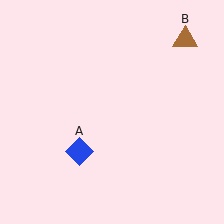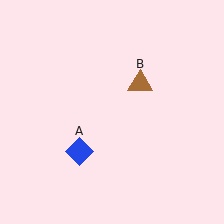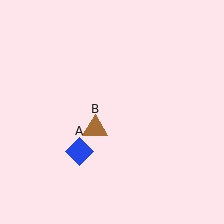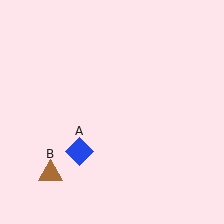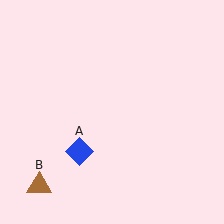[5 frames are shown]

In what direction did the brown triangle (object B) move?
The brown triangle (object B) moved down and to the left.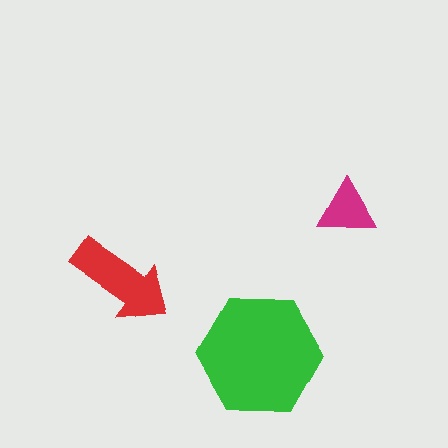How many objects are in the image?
There are 3 objects in the image.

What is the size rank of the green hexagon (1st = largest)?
1st.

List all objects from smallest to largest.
The magenta triangle, the red arrow, the green hexagon.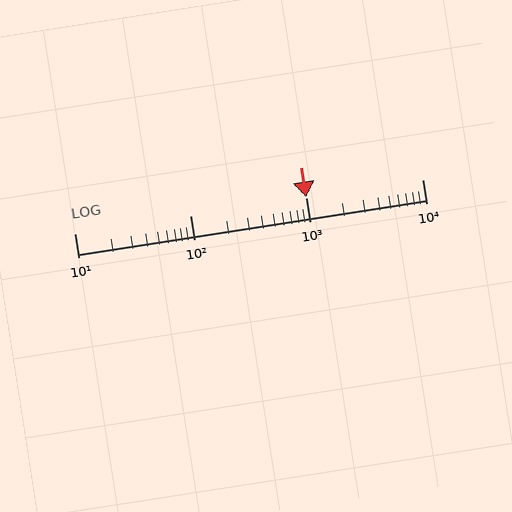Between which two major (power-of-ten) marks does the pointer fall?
The pointer is between 1000 and 10000.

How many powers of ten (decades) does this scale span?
The scale spans 3 decades, from 10 to 10000.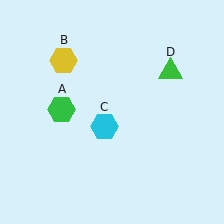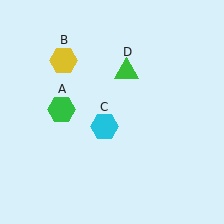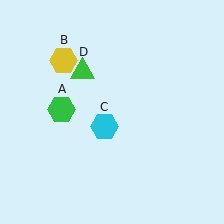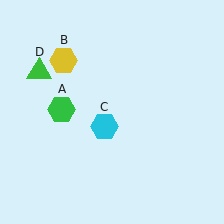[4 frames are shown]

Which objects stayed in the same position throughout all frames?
Green hexagon (object A) and yellow hexagon (object B) and cyan hexagon (object C) remained stationary.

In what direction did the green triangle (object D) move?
The green triangle (object D) moved left.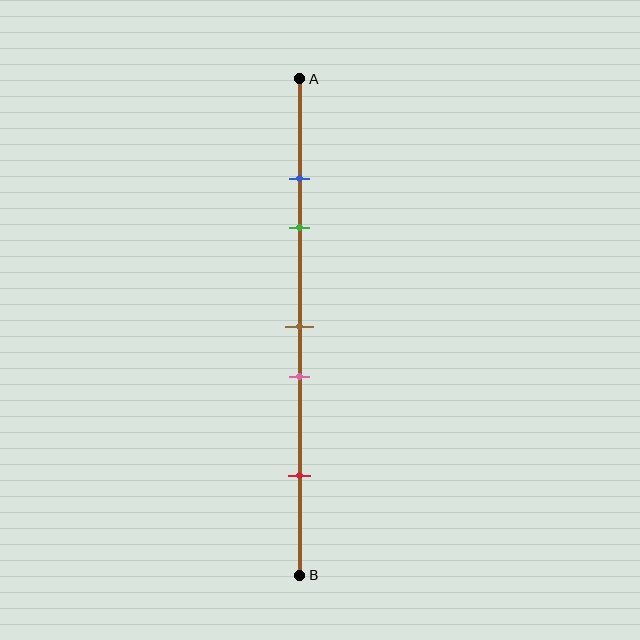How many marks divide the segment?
There are 5 marks dividing the segment.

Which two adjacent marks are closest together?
The blue and green marks are the closest adjacent pair.